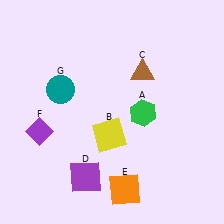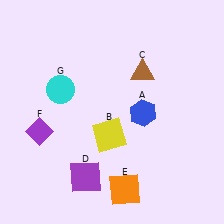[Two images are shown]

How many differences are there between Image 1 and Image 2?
There are 2 differences between the two images.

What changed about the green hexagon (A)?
In Image 1, A is green. In Image 2, it changed to blue.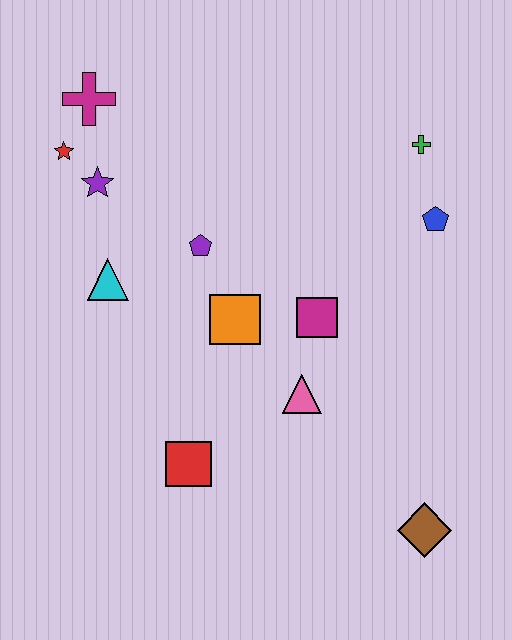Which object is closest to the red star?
The purple star is closest to the red star.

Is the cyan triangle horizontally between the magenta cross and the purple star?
No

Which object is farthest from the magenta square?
The magenta cross is farthest from the magenta square.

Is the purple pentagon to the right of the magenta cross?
Yes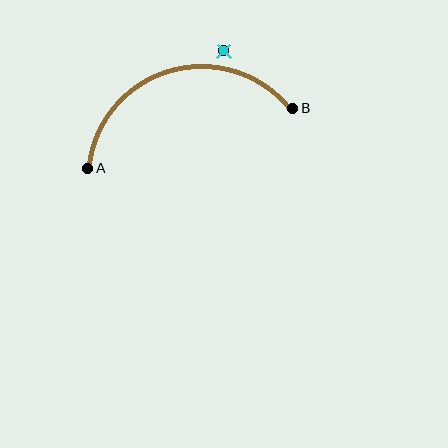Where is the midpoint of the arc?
The arc midpoint is the point on the curve farthest from the straight line joining A and B. It sits above that line.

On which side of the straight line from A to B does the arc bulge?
The arc bulges above the straight line connecting A and B.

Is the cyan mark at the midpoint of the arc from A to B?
No — the cyan mark does not lie on the arc at all. It sits slightly outside the curve.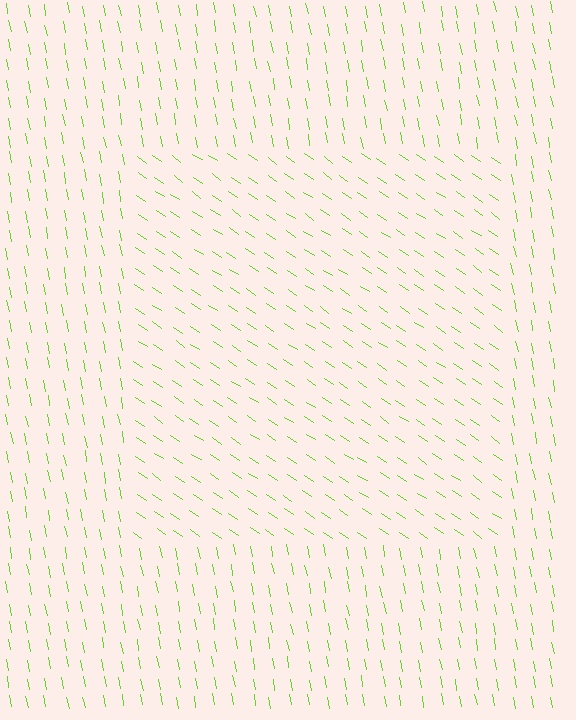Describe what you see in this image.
The image is filled with small lime line segments. A rectangle region in the image has lines oriented differently from the surrounding lines, creating a visible texture boundary.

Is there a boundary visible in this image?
Yes, there is a texture boundary formed by a change in line orientation.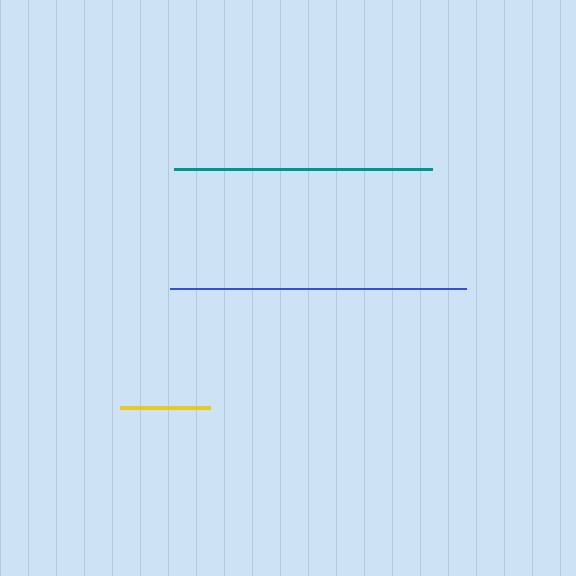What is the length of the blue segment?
The blue segment is approximately 295 pixels long.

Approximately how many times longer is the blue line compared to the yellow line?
The blue line is approximately 3.2 times the length of the yellow line.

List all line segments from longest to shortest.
From longest to shortest: blue, teal, yellow.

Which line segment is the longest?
The blue line is the longest at approximately 295 pixels.